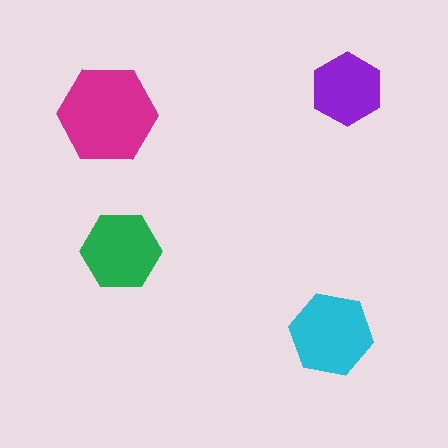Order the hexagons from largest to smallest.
the magenta one, the cyan one, the green one, the purple one.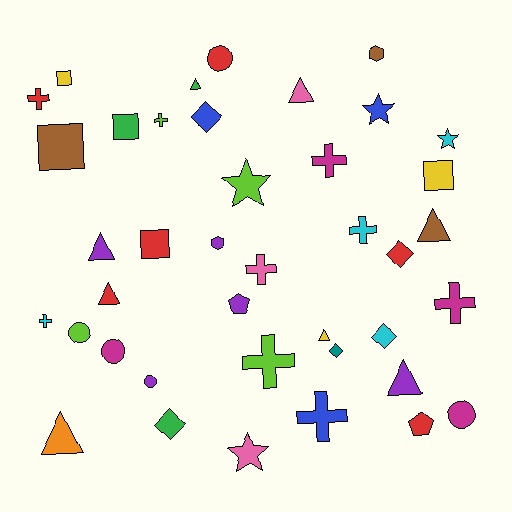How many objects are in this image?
There are 40 objects.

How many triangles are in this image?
There are 8 triangles.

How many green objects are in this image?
There are 3 green objects.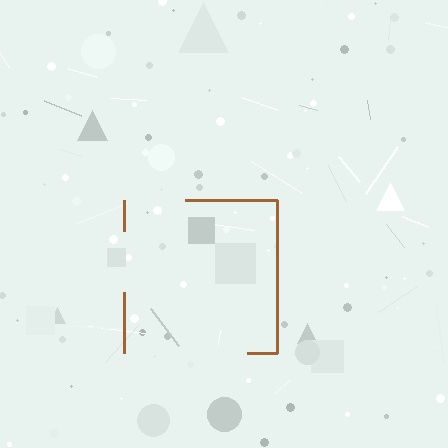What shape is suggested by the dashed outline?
The dashed outline suggests a square.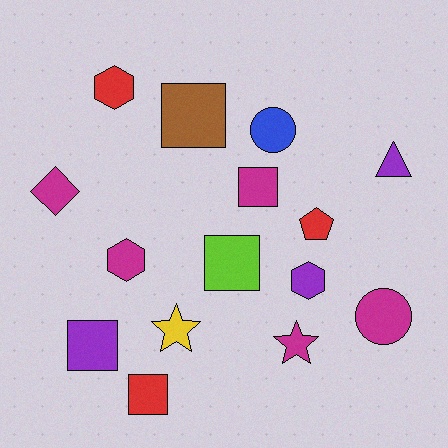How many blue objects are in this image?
There is 1 blue object.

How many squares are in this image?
There are 5 squares.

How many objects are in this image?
There are 15 objects.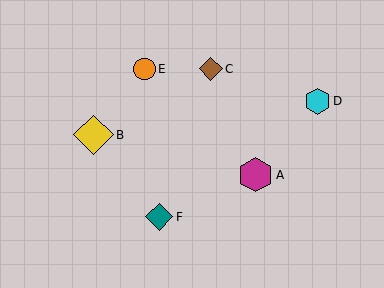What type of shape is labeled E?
Shape E is an orange circle.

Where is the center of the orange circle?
The center of the orange circle is at (144, 69).